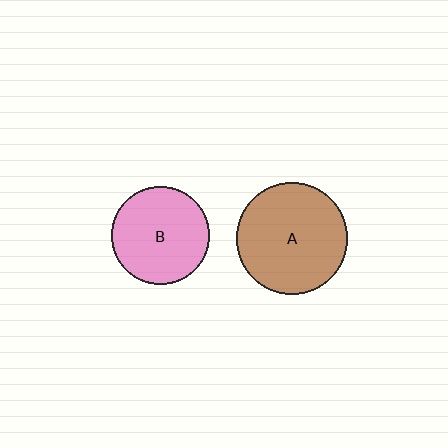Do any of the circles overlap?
No, none of the circles overlap.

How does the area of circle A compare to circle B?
Approximately 1.3 times.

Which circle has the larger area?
Circle A (brown).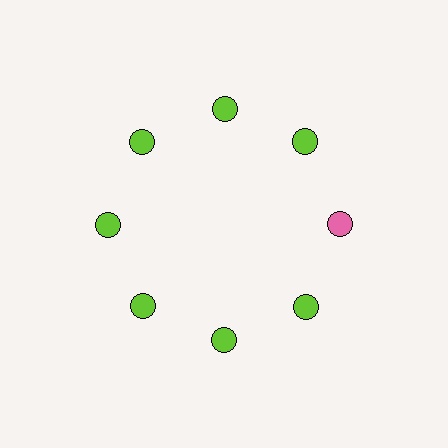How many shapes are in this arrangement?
There are 8 shapes arranged in a ring pattern.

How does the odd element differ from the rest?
It has a different color: pink instead of lime.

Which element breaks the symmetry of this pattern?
The pink circle at roughly the 3 o'clock position breaks the symmetry. All other shapes are lime circles.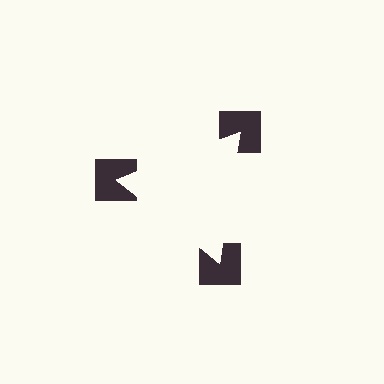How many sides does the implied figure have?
3 sides.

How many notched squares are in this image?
There are 3 — one at each vertex of the illusory triangle.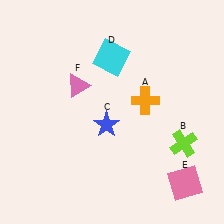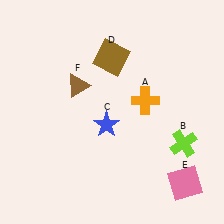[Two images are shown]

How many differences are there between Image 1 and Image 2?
There are 2 differences between the two images.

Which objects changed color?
D changed from cyan to brown. F changed from pink to brown.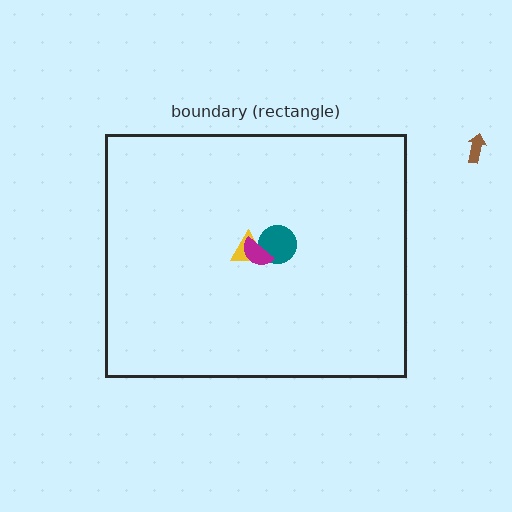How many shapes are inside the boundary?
3 inside, 1 outside.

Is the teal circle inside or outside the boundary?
Inside.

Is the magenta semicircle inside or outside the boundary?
Inside.